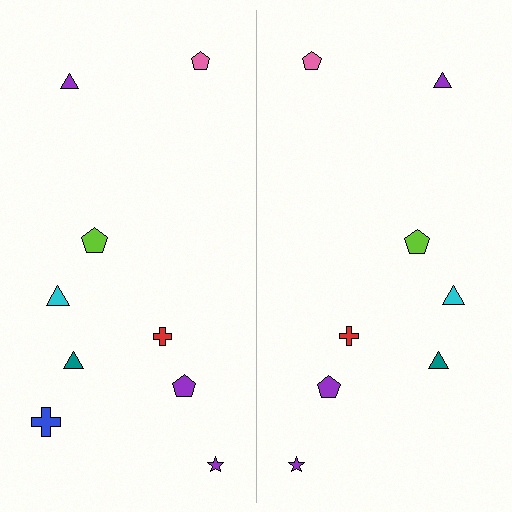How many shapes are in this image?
There are 17 shapes in this image.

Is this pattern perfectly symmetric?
No, the pattern is not perfectly symmetric. A blue cross is missing from the right side.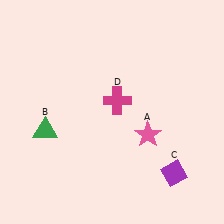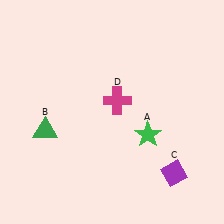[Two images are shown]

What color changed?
The star (A) changed from pink in Image 1 to green in Image 2.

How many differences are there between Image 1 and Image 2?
There is 1 difference between the two images.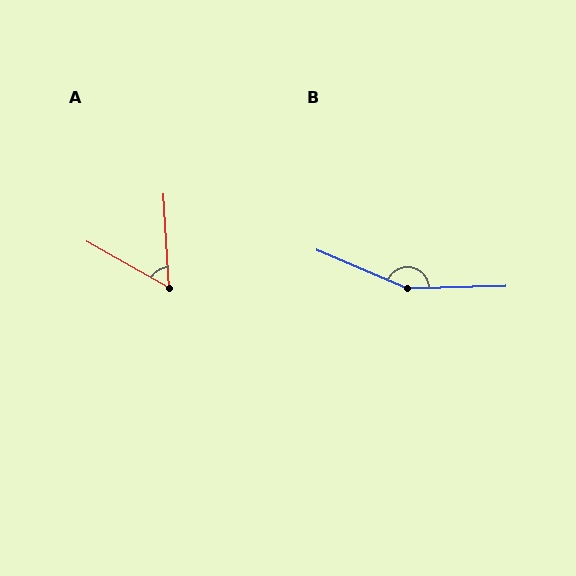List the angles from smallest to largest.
A (58°), B (155°).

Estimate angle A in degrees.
Approximately 58 degrees.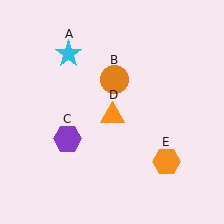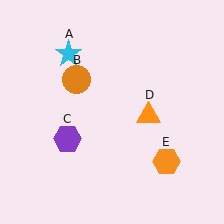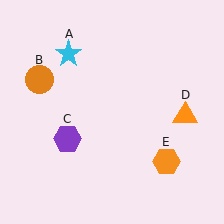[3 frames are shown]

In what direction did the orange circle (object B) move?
The orange circle (object B) moved left.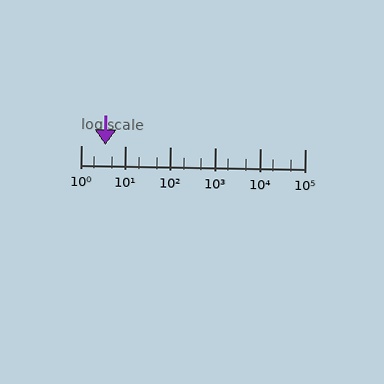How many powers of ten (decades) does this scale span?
The scale spans 5 decades, from 1 to 100000.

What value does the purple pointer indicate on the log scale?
The pointer indicates approximately 3.6.